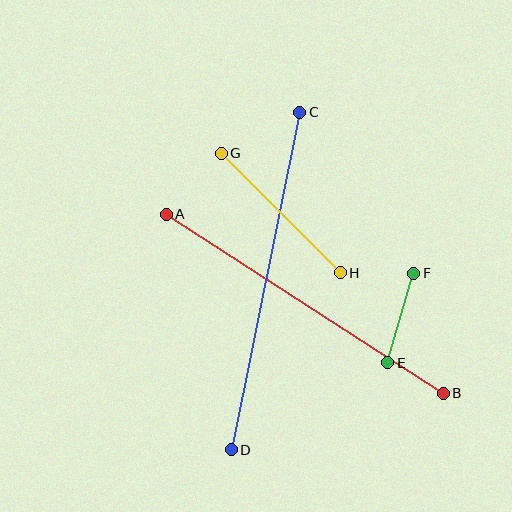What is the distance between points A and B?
The distance is approximately 330 pixels.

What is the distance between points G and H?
The distance is approximately 169 pixels.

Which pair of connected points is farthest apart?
Points C and D are farthest apart.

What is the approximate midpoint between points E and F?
The midpoint is at approximately (401, 318) pixels.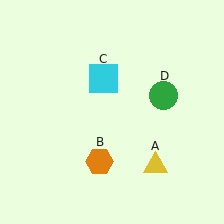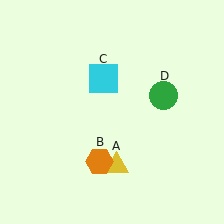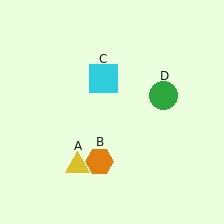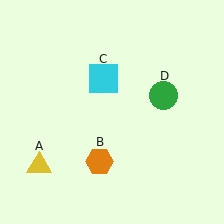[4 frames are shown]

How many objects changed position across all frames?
1 object changed position: yellow triangle (object A).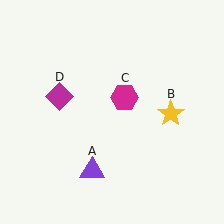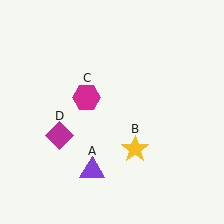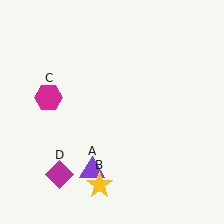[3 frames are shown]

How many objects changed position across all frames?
3 objects changed position: yellow star (object B), magenta hexagon (object C), magenta diamond (object D).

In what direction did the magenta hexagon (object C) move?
The magenta hexagon (object C) moved left.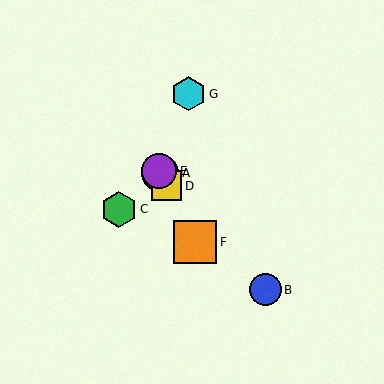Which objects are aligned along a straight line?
Objects A, D, E, F are aligned along a straight line.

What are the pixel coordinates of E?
Object E is at (159, 171).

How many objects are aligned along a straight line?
4 objects (A, D, E, F) are aligned along a straight line.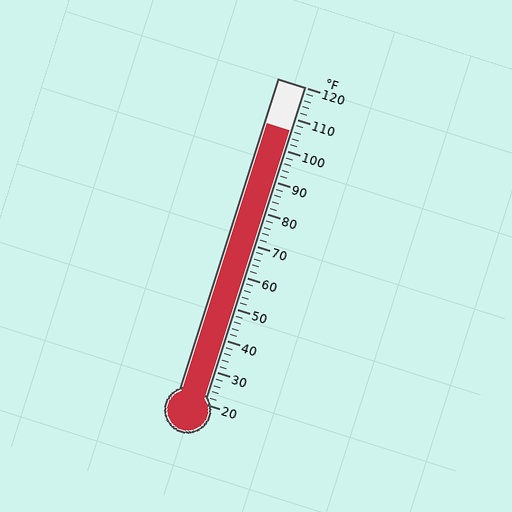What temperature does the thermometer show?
The thermometer shows approximately 106°F.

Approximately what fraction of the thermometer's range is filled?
The thermometer is filled to approximately 85% of its range.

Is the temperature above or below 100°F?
The temperature is above 100°F.